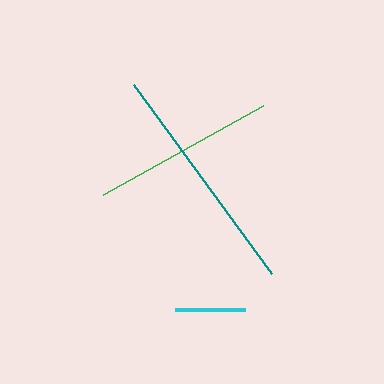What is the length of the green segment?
The green segment is approximately 183 pixels long.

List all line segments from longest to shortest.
From longest to shortest: teal, green, cyan.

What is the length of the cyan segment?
The cyan segment is approximately 70 pixels long.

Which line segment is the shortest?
The cyan line is the shortest at approximately 70 pixels.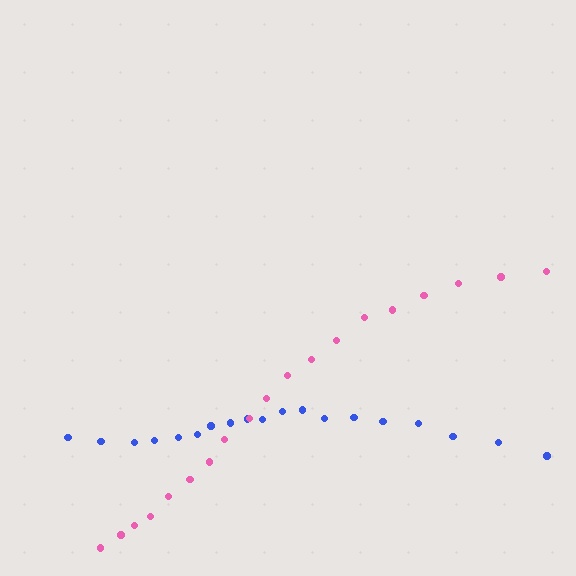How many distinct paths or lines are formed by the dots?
There are 2 distinct paths.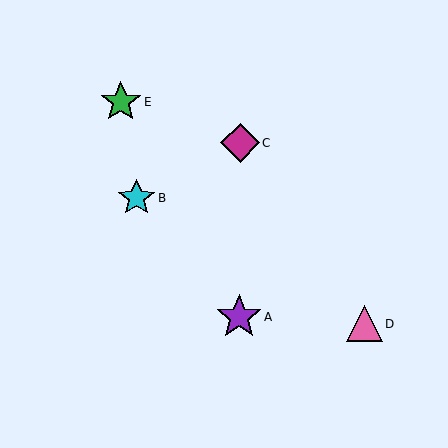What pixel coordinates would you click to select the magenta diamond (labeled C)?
Click at (240, 143) to select the magenta diamond C.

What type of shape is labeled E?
Shape E is a green star.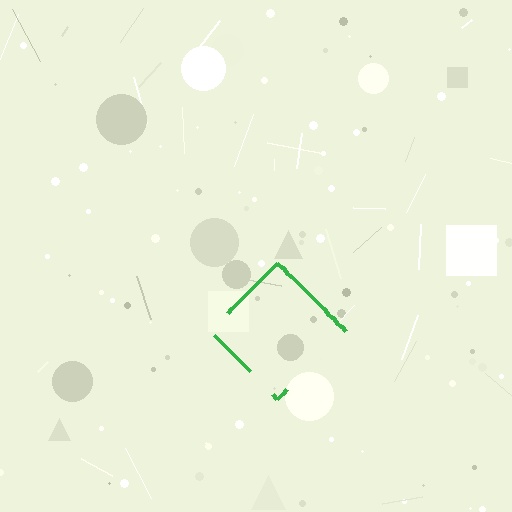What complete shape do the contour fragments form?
The contour fragments form a diamond.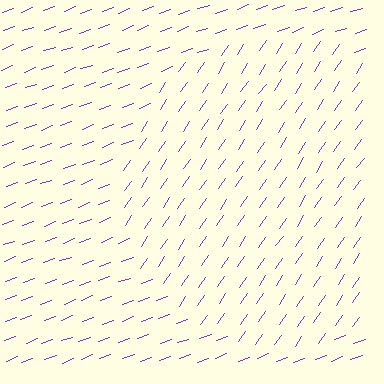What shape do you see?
I see a circle.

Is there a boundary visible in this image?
Yes, there is a texture boundary formed by a change in line orientation.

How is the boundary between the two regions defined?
The boundary is defined purely by a change in line orientation (approximately 36 degrees difference). All lines are the same color and thickness.